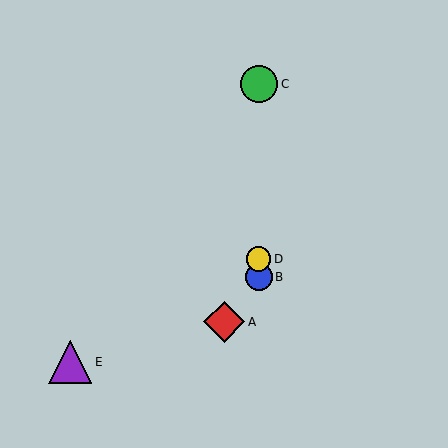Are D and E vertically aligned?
No, D is at x≈259 and E is at x≈70.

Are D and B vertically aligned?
Yes, both are at x≈259.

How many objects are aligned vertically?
3 objects (B, C, D) are aligned vertically.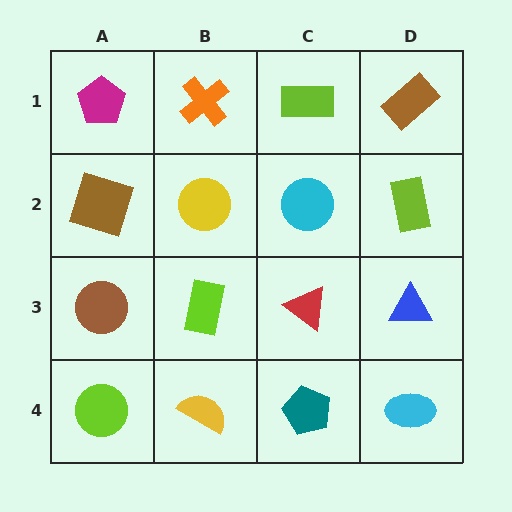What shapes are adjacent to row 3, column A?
A brown square (row 2, column A), a lime circle (row 4, column A), a lime rectangle (row 3, column B).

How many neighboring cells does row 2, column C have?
4.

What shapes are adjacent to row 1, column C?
A cyan circle (row 2, column C), an orange cross (row 1, column B), a brown rectangle (row 1, column D).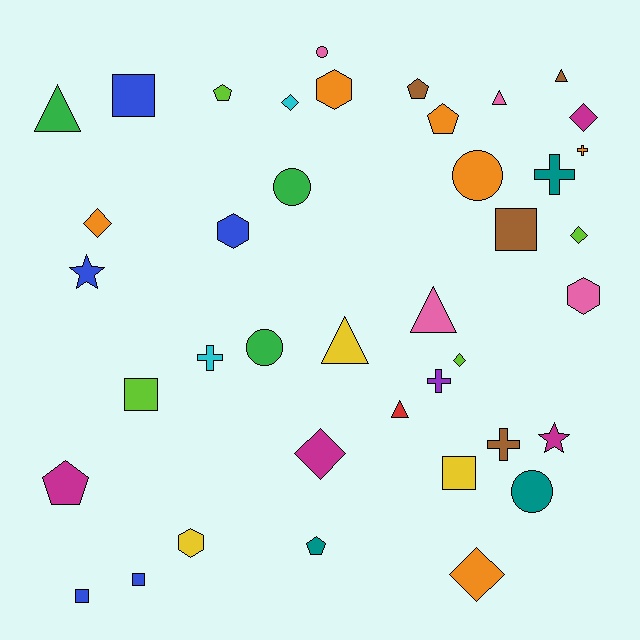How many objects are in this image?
There are 40 objects.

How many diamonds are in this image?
There are 7 diamonds.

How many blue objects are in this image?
There are 5 blue objects.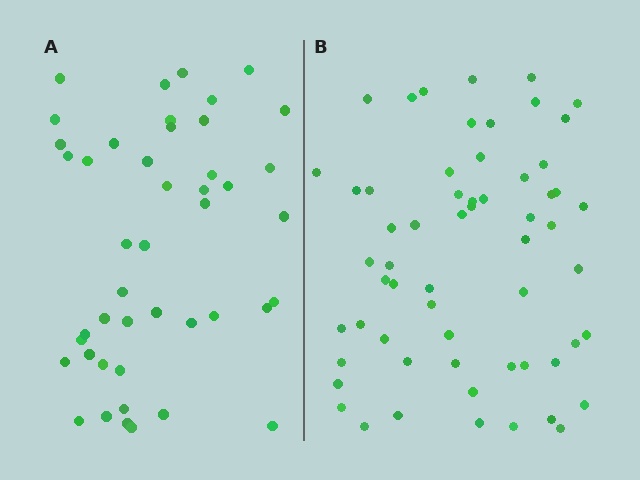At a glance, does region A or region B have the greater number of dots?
Region B (the right region) has more dots.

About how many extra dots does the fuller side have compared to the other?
Region B has approximately 15 more dots than region A.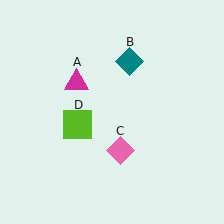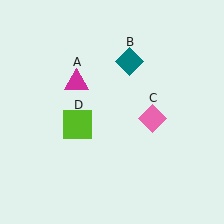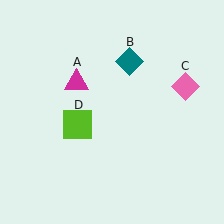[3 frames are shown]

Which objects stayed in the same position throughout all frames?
Magenta triangle (object A) and teal diamond (object B) and lime square (object D) remained stationary.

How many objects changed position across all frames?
1 object changed position: pink diamond (object C).